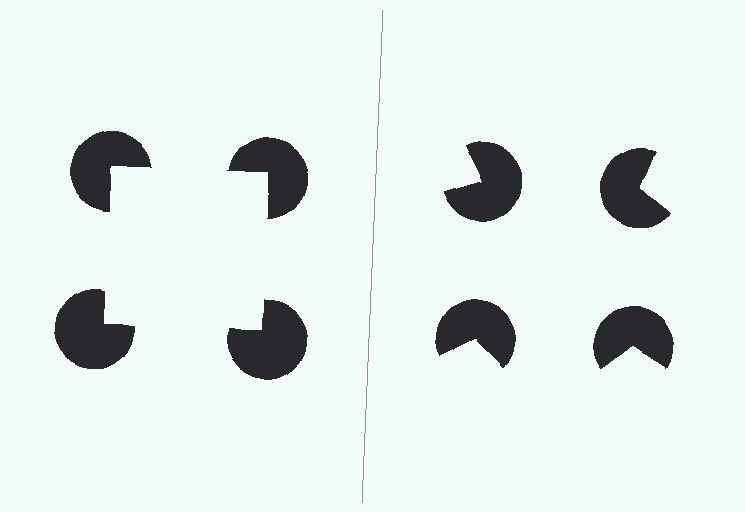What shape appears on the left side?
An illusory square.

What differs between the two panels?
The pac-man discs are positioned identically on both sides; only the wedge orientations differ. On the left they align to a square; on the right they are misaligned.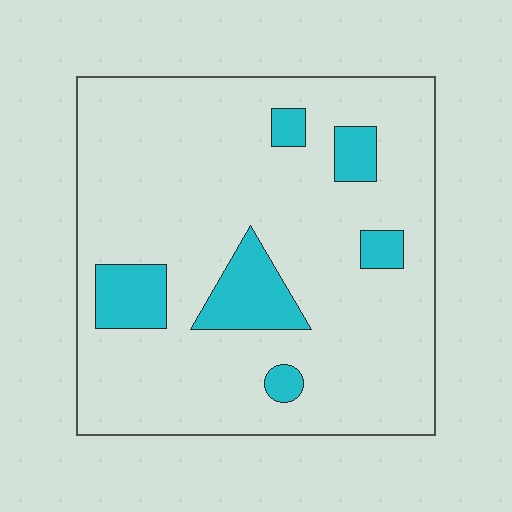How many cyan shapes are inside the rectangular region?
6.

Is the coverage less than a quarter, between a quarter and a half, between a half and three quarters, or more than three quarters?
Less than a quarter.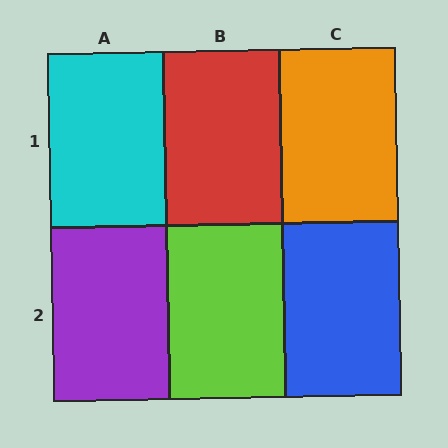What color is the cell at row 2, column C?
Blue.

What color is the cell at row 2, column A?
Purple.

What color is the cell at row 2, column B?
Lime.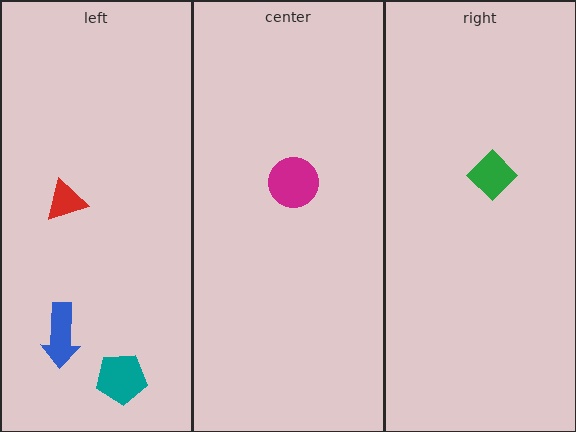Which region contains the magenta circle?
The center region.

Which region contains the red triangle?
The left region.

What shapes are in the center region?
The magenta circle.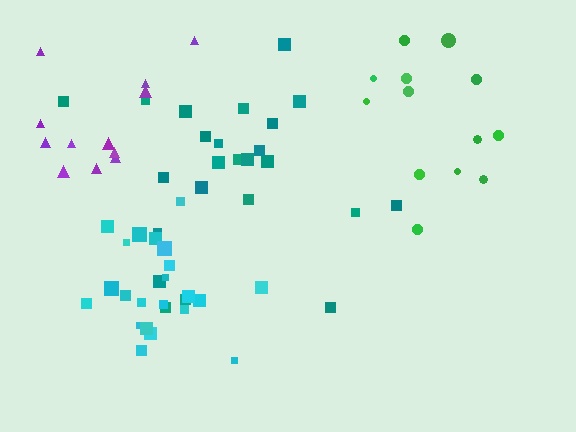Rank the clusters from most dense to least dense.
cyan, purple, teal, green.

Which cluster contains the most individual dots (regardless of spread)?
Teal (24).